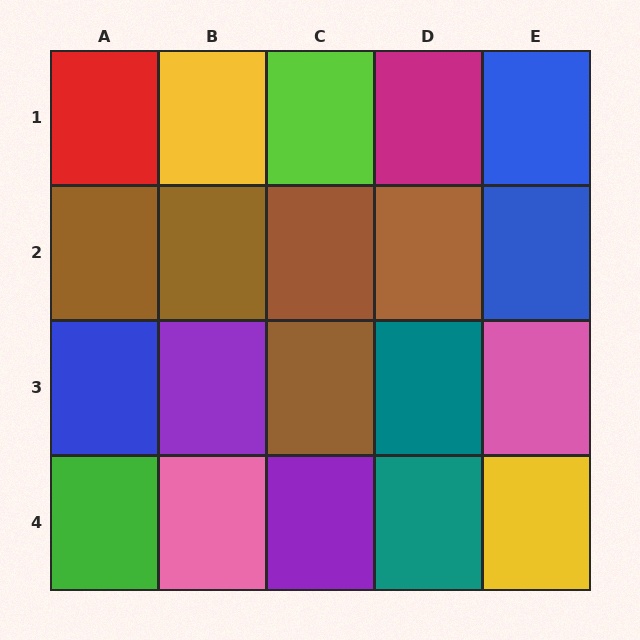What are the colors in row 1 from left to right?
Red, yellow, lime, magenta, blue.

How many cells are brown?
5 cells are brown.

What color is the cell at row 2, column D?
Brown.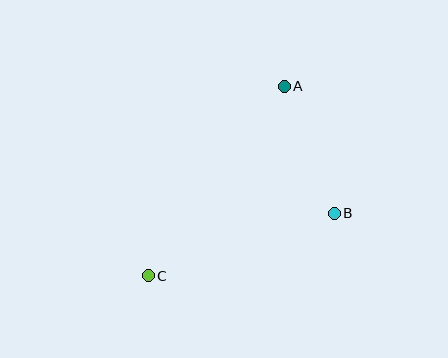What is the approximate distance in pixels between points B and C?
The distance between B and C is approximately 196 pixels.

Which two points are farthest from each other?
Points A and C are farthest from each other.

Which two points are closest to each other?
Points A and B are closest to each other.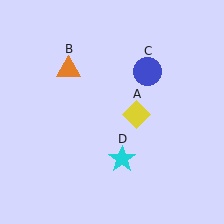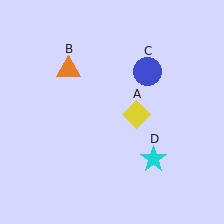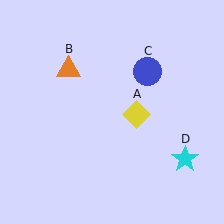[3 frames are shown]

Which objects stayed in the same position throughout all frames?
Yellow diamond (object A) and orange triangle (object B) and blue circle (object C) remained stationary.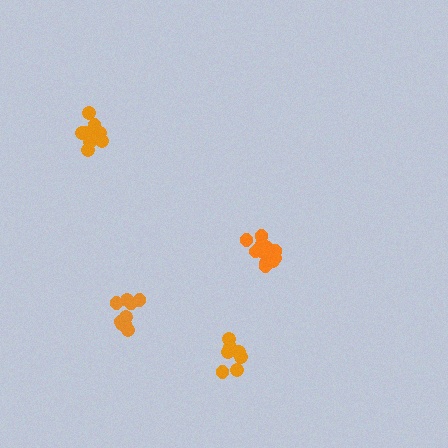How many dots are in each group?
Group 1: 9 dots, Group 2: 9 dots, Group 3: 15 dots, Group 4: 9 dots (42 total).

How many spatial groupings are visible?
There are 4 spatial groupings.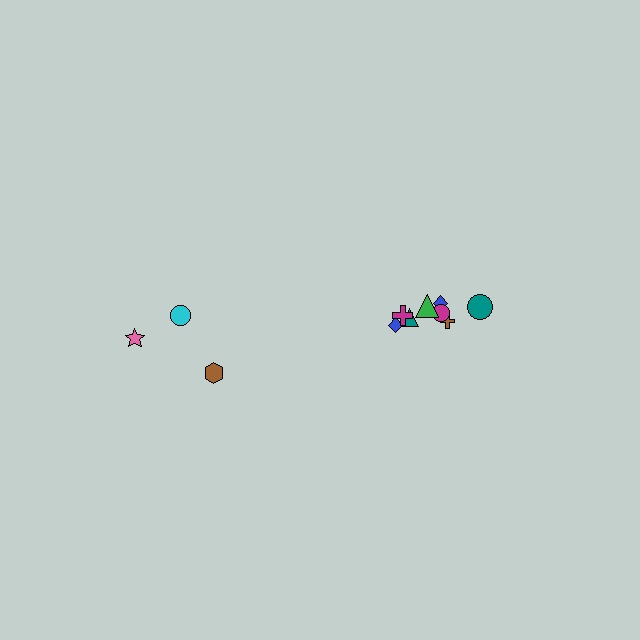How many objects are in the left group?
There are 3 objects.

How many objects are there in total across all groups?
There are 11 objects.